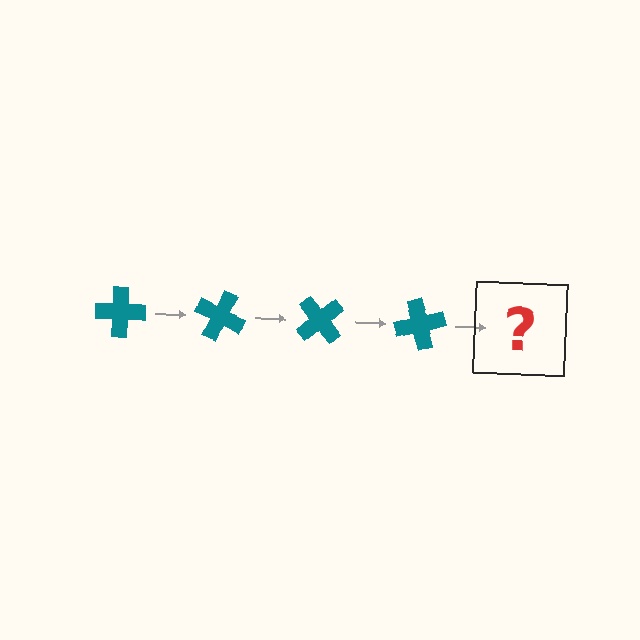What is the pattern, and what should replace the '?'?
The pattern is that the cross rotates 25 degrees each step. The '?' should be a teal cross rotated 100 degrees.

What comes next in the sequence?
The next element should be a teal cross rotated 100 degrees.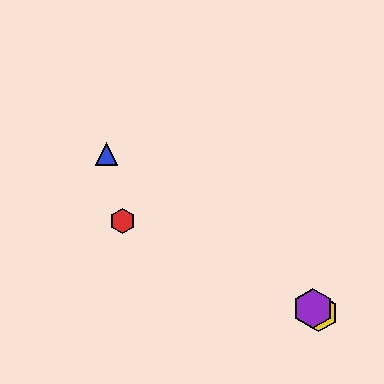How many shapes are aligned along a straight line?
4 shapes (the blue triangle, the green hexagon, the yellow hexagon, the purple hexagon) are aligned along a straight line.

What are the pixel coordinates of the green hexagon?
The green hexagon is at (313, 308).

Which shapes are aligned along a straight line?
The blue triangle, the green hexagon, the yellow hexagon, the purple hexagon are aligned along a straight line.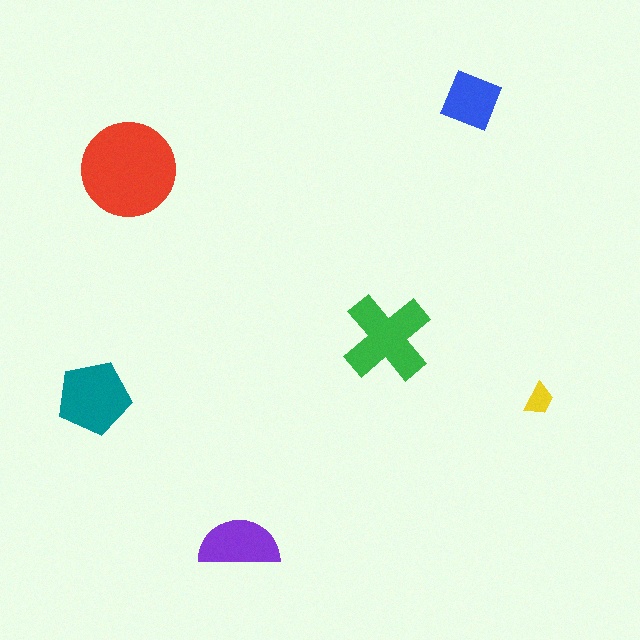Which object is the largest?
The red circle.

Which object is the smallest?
The yellow trapezoid.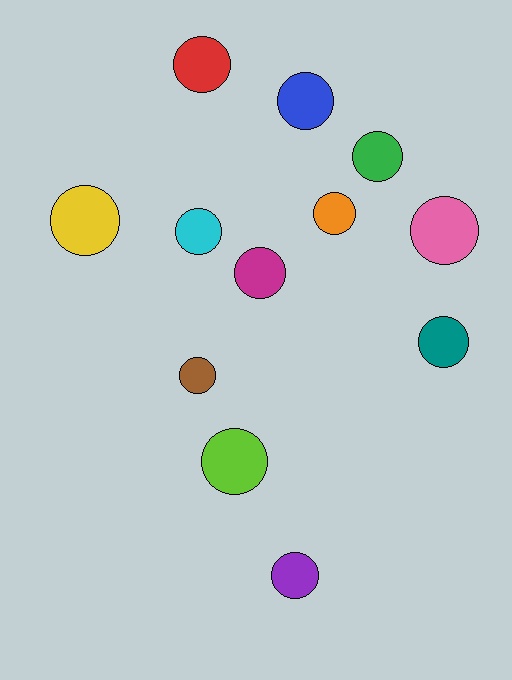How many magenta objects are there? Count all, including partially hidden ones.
There is 1 magenta object.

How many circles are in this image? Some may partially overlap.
There are 12 circles.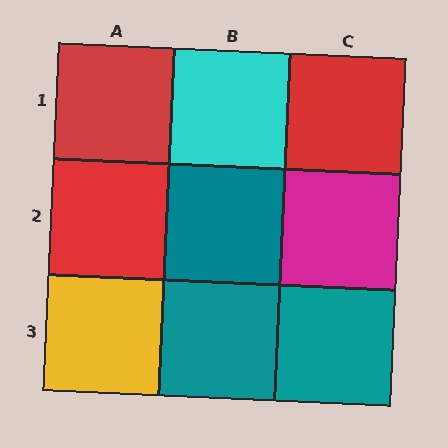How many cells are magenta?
1 cell is magenta.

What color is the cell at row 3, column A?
Yellow.